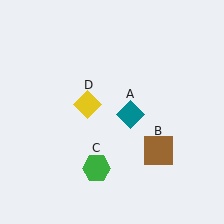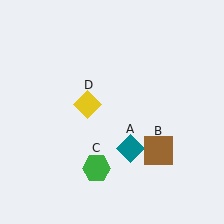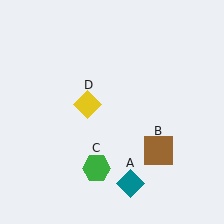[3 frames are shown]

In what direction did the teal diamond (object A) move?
The teal diamond (object A) moved down.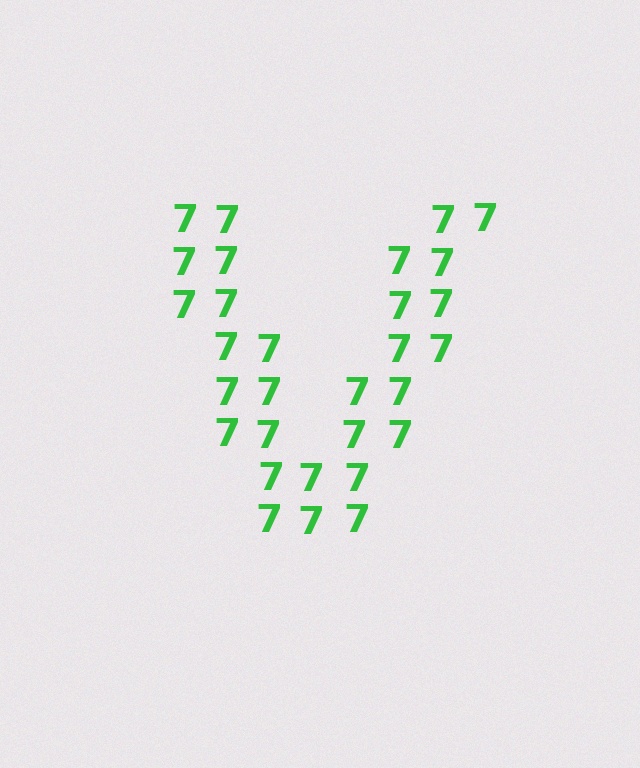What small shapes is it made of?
It is made of small digit 7's.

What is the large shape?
The large shape is the letter V.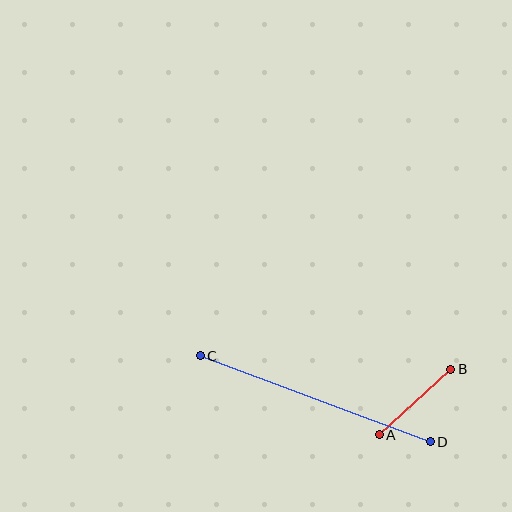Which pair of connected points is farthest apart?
Points C and D are farthest apart.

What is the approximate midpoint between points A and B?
The midpoint is at approximately (415, 402) pixels.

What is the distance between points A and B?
The distance is approximately 97 pixels.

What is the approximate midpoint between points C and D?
The midpoint is at approximately (315, 399) pixels.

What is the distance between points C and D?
The distance is approximately 245 pixels.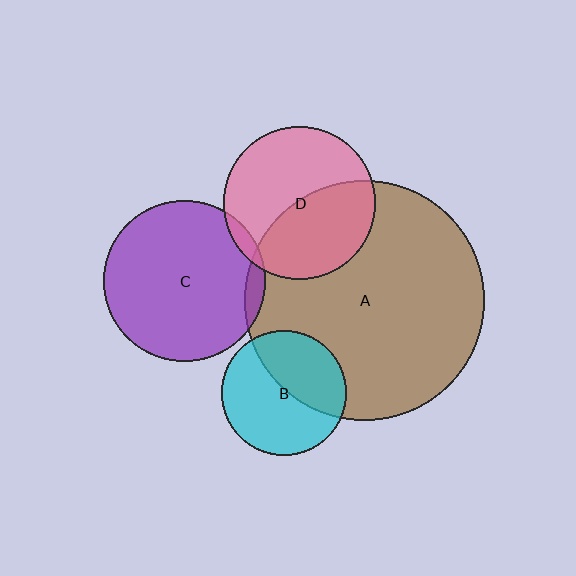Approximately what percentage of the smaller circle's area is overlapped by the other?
Approximately 45%.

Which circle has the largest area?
Circle A (brown).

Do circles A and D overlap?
Yes.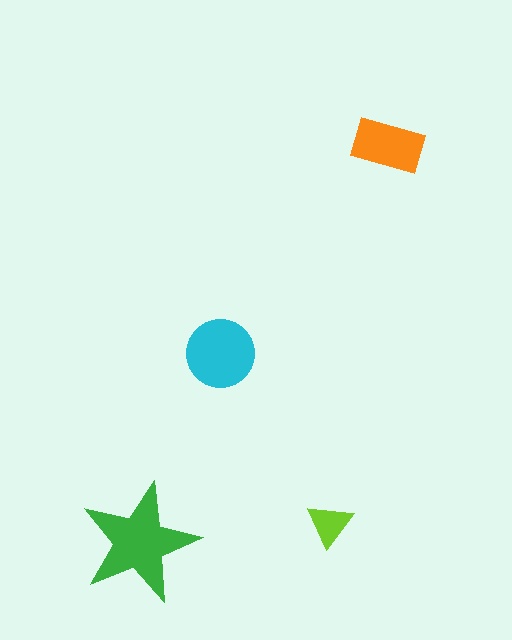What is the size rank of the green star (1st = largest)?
1st.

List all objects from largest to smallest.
The green star, the cyan circle, the orange rectangle, the lime triangle.